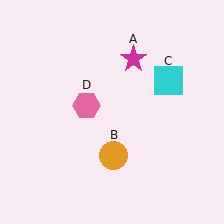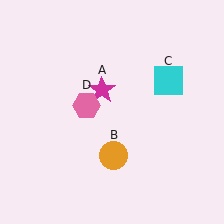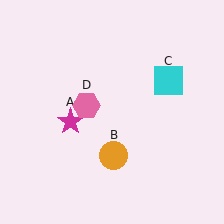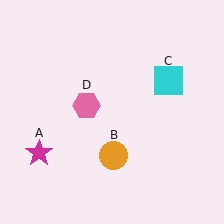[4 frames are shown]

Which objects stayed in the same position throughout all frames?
Orange circle (object B) and cyan square (object C) and pink hexagon (object D) remained stationary.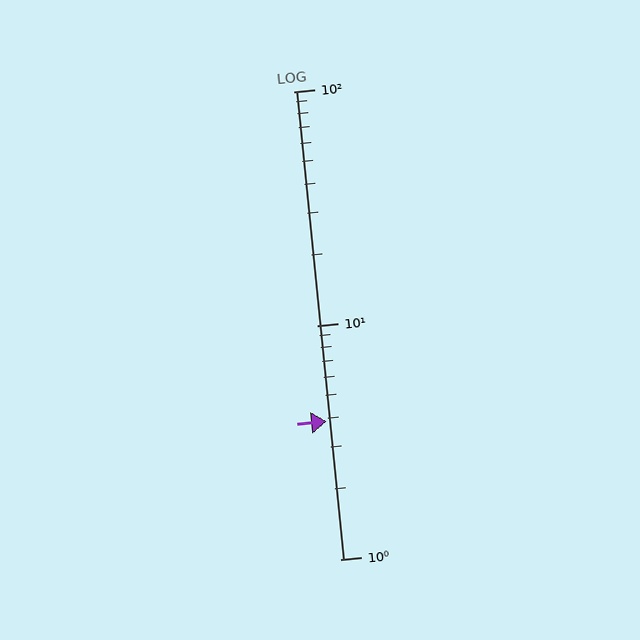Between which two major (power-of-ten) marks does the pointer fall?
The pointer is between 1 and 10.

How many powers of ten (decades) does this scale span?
The scale spans 2 decades, from 1 to 100.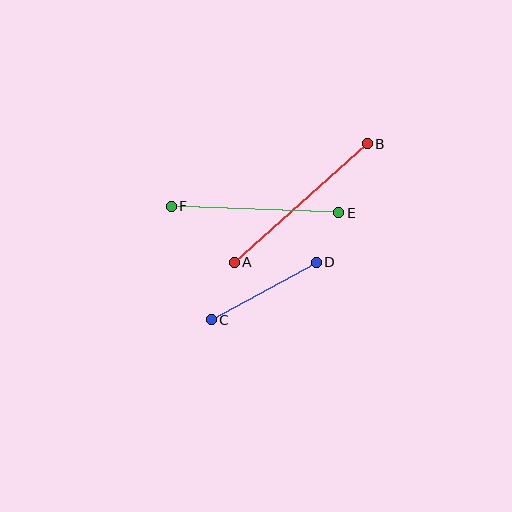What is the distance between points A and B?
The distance is approximately 178 pixels.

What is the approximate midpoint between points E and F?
The midpoint is at approximately (255, 209) pixels.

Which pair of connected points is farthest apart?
Points A and B are farthest apart.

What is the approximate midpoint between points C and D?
The midpoint is at approximately (264, 291) pixels.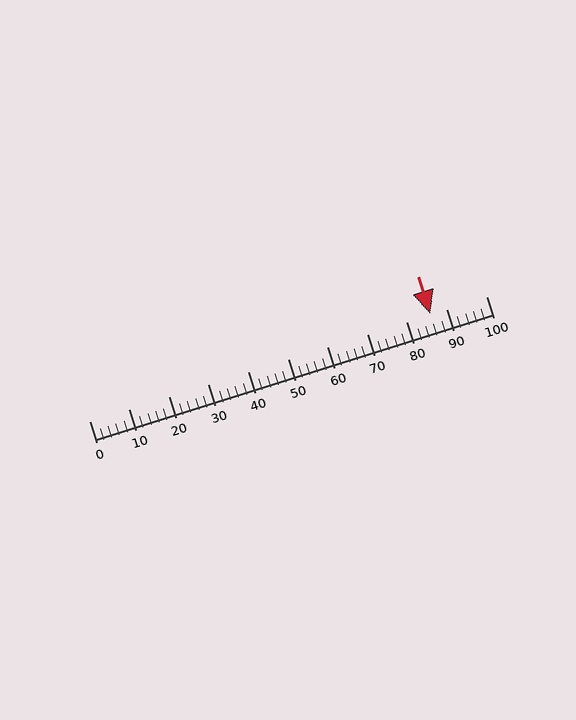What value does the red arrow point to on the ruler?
The red arrow points to approximately 86.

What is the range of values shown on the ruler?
The ruler shows values from 0 to 100.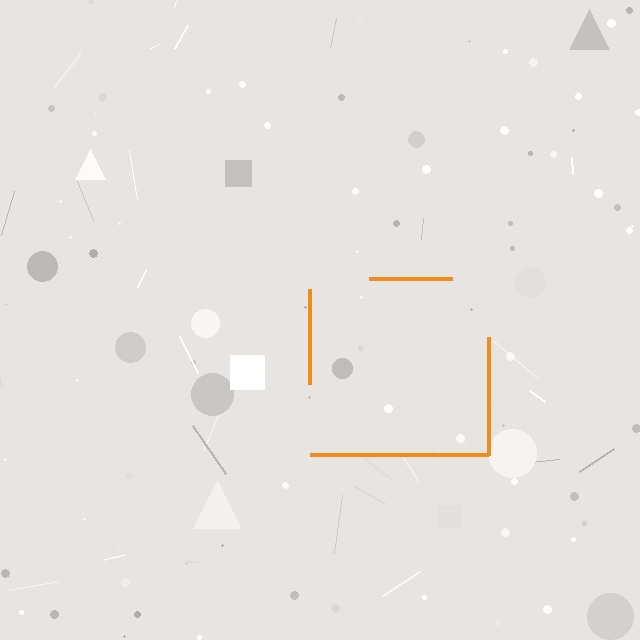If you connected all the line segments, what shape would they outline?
They would outline a square.